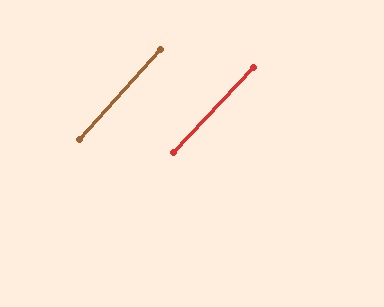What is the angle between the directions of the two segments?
Approximately 1 degree.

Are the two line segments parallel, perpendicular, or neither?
Parallel — their directions differ by only 1.1°.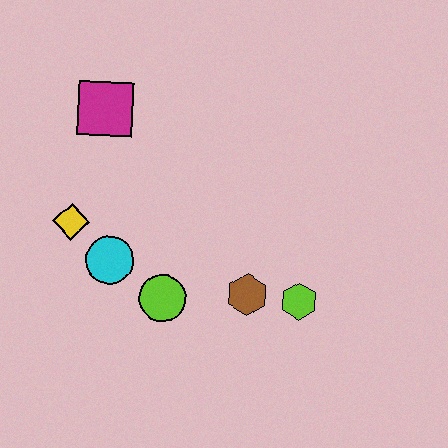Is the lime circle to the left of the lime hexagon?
Yes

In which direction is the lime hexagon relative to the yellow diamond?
The lime hexagon is to the right of the yellow diamond.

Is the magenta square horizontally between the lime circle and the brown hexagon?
No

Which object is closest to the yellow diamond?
The cyan circle is closest to the yellow diamond.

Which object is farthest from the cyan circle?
The lime hexagon is farthest from the cyan circle.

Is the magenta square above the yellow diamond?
Yes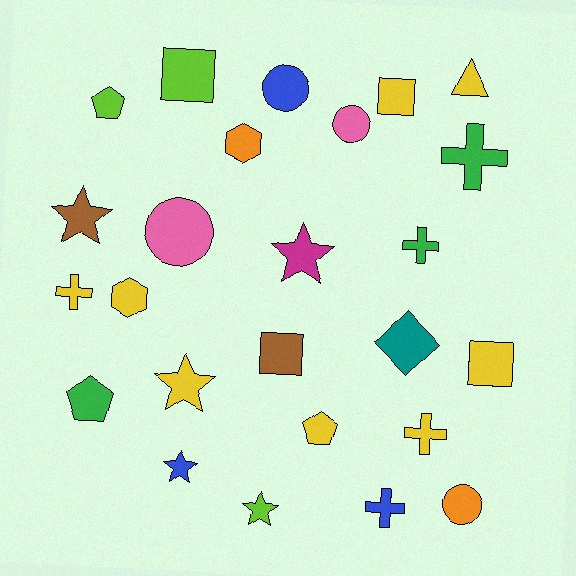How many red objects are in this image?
There are no red objects.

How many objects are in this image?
There are 25 objects.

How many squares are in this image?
There are 4 squares.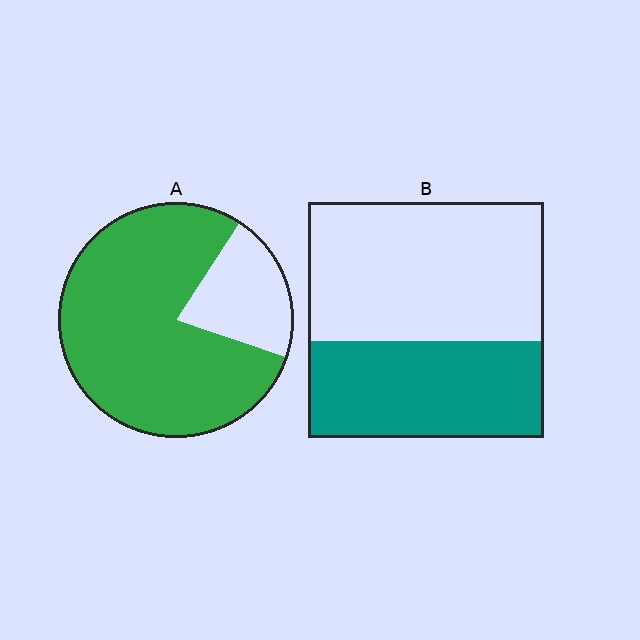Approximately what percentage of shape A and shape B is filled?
A is approximately 80% and B is approximately 40%.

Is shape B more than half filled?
No.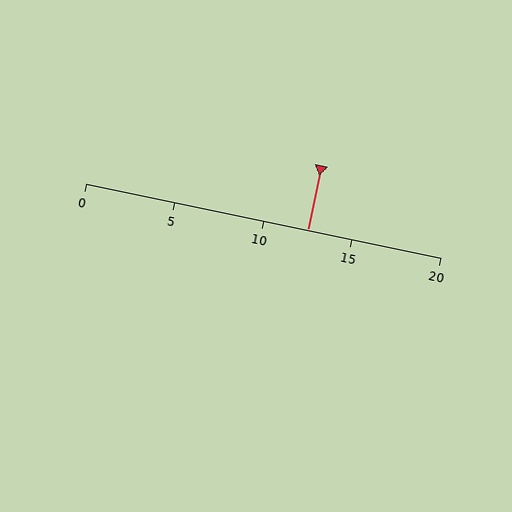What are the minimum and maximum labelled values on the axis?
The axis runs from 0 to 20.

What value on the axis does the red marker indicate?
The marker indicates approximately 12.5.